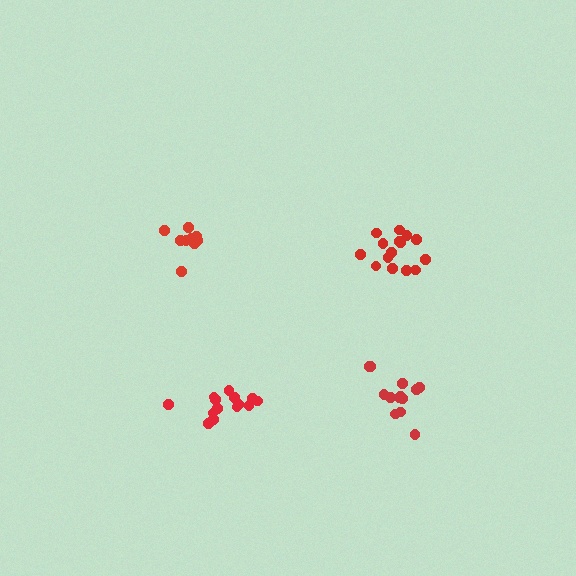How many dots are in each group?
Group 1: 10 dots, Group 2: 13 dots, Group 3: 14 dots, Group 4: 15 dots (52 total).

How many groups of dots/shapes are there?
There are 4 groups.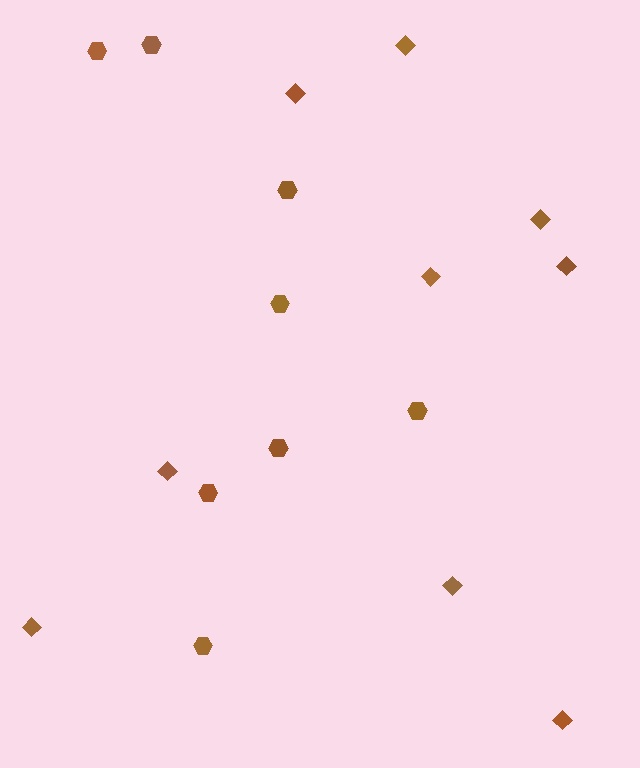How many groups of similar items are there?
There are 2 groups: one group of diamonds (9) and one group of hexagons (8).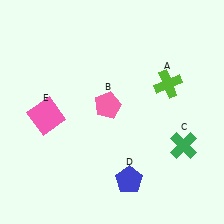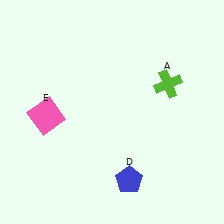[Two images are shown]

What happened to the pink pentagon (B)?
The pink pentagon (B) was removed in Image 2. It was in the top-left area of Image 1.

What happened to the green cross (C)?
The green cross (C) was removed in Image 2. It was in the bottom-right area of Image 1.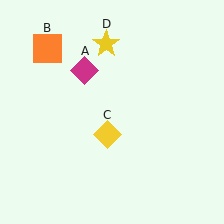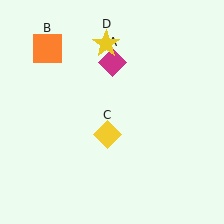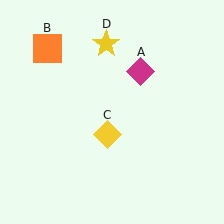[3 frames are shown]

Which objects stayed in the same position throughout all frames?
Orange square (object B) and yellow diamond (object C) and yellow star (object D) remained stationary.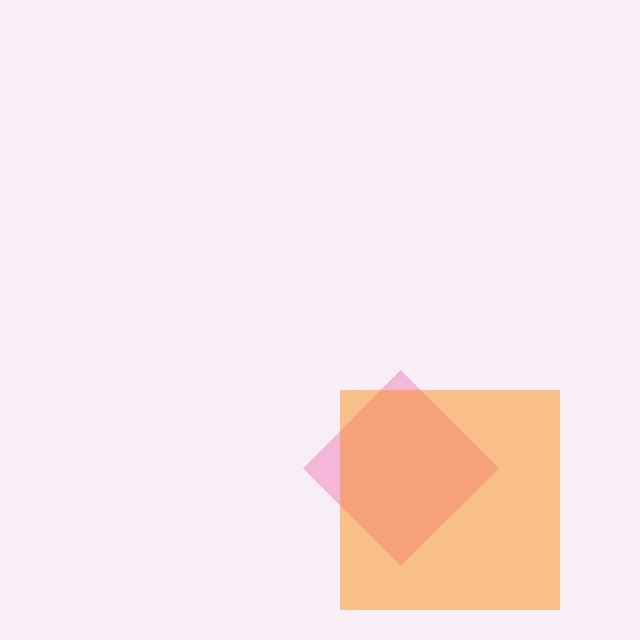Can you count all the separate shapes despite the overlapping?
Yes, there are 2 separate shapes.